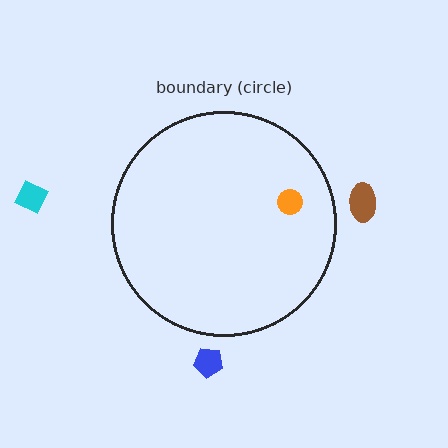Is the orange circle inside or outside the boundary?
Inside.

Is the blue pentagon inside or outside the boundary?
Outside.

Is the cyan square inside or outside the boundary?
Outside.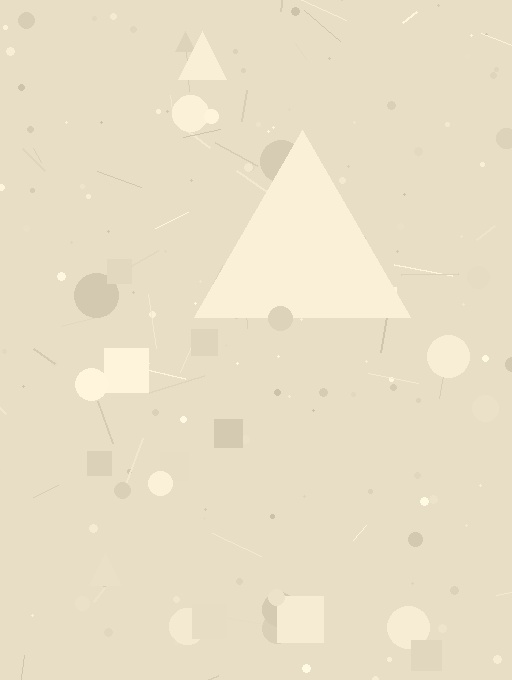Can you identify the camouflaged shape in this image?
The camouflaged shape is a triangle.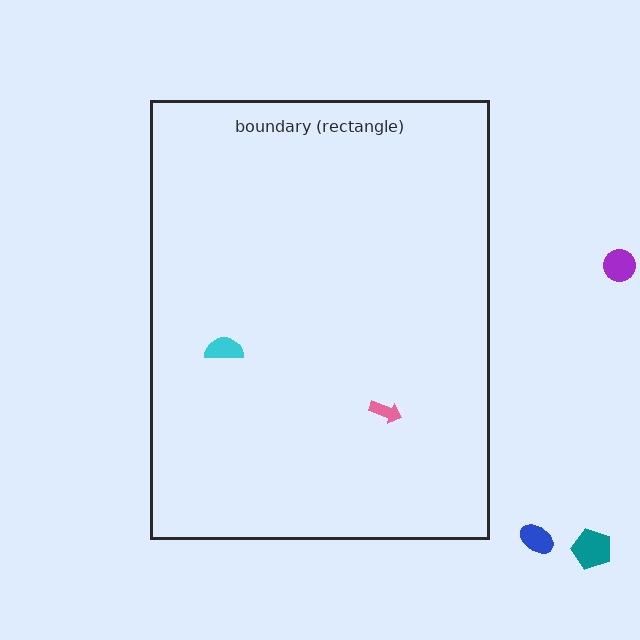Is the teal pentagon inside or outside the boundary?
Outside.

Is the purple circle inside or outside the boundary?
Outside.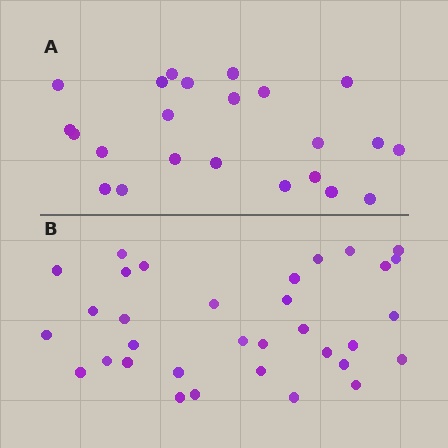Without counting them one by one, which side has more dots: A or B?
Region B (the bottom region) has more dots.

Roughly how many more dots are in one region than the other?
Region B has roughly 10 or so more dots than region A.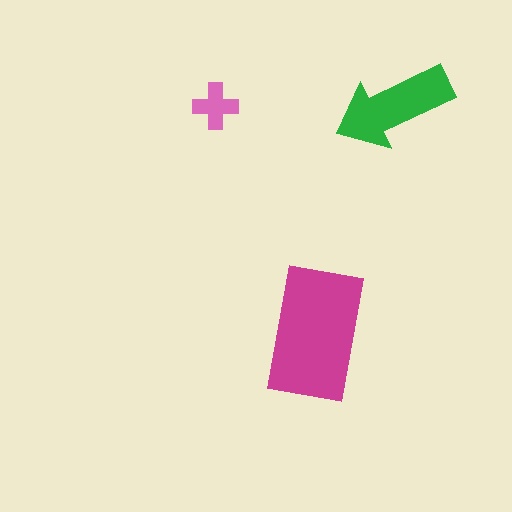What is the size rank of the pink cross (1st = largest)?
3rd.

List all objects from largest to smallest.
The magenta rectangle, the green arrow, the pink cross.